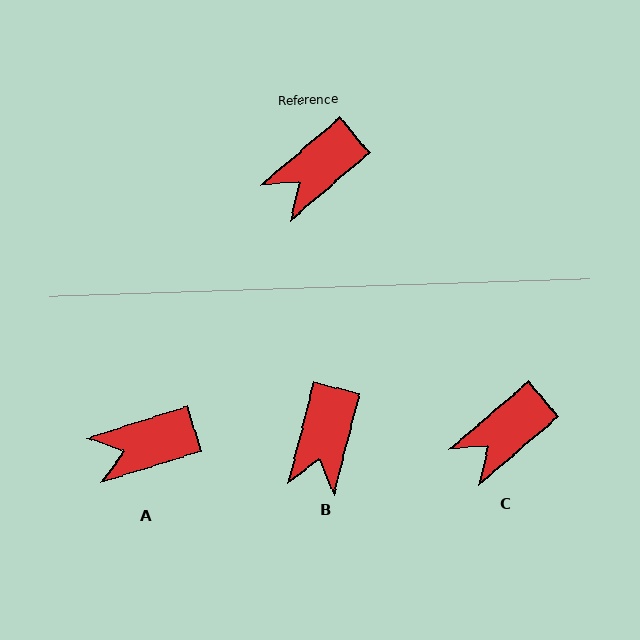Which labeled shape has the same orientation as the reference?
C.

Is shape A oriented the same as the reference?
No, it is off by about 23 degrees.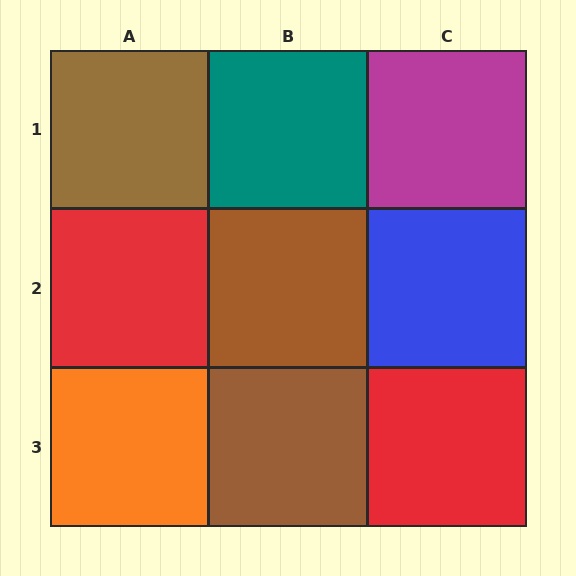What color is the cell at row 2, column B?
Brown.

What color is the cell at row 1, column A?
Brown.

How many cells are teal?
1 cell is teal.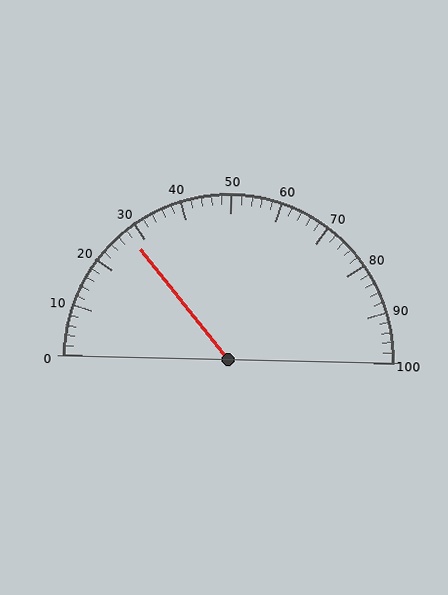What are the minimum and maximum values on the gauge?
The gauge ranges from 0 to 100.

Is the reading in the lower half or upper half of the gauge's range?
The reading is in the lower half of the range (0 to 100).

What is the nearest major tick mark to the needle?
The nearest major tick mark is 30.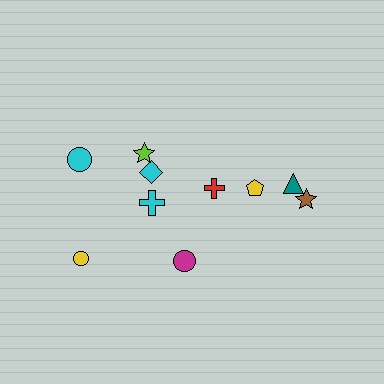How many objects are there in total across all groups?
There are 10 objects.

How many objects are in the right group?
There are 4 objects.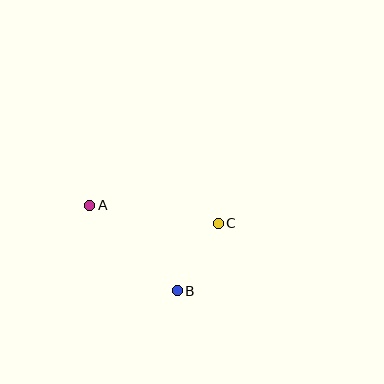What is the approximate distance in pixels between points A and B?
The distance between A and B is approximately 123 pixels.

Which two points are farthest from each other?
Points A and C are farthest from each other.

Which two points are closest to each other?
Points B and C are closest to each other.